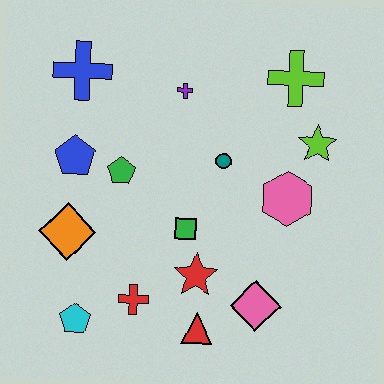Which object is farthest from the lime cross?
The cyan pentagon is farthest from the lime cross.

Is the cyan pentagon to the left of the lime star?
Yes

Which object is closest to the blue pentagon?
The green pentagon is closest to the blue pentagon.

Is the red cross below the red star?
Yes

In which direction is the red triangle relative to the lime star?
The red triangle is below the lime star.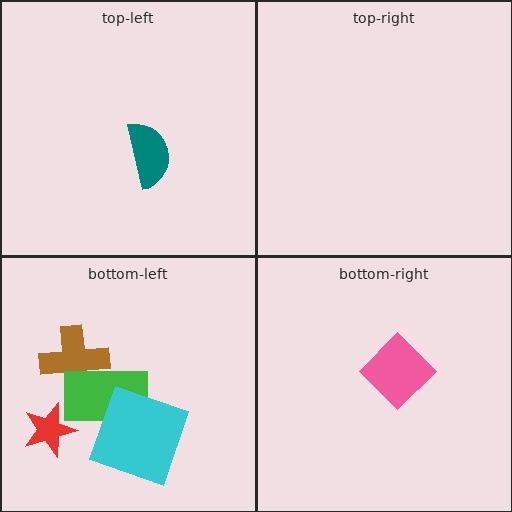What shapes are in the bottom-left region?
The red star, the brown cross, the green rectangle, the cyan square.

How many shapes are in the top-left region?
1.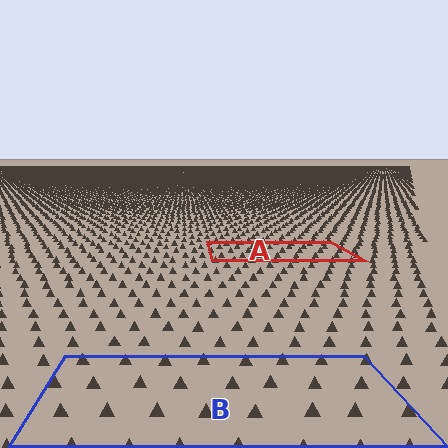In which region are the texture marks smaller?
The texture marks are smaller in region A, because it is farther away.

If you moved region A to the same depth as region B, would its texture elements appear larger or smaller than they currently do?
They would appear larger. At a closer depth, the same texture elements are projected at a bigger on-screen size.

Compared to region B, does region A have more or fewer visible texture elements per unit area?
Region A has more texture elements per unit area — they are packed more densely because it is farther away.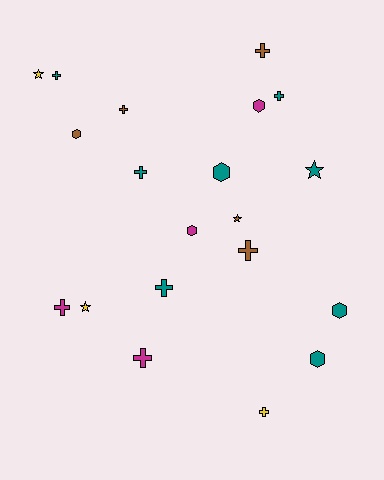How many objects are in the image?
There are 20 objects.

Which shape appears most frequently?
Cross, with 10 objects.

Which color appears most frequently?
Teal, with 8 objects.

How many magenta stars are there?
There are no magenta stars.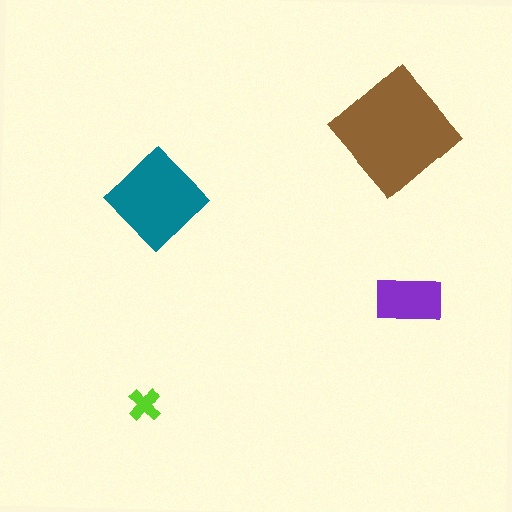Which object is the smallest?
The lime cross.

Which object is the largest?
The brown diamond.